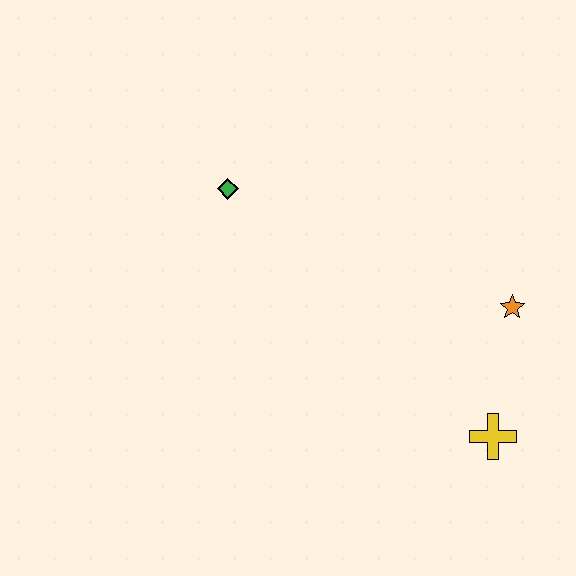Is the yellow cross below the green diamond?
Yes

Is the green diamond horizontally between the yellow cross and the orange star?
No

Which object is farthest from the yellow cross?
The green diamond is farthest from the yellow cross.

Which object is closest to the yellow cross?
The orange star is closest to the yellow cross.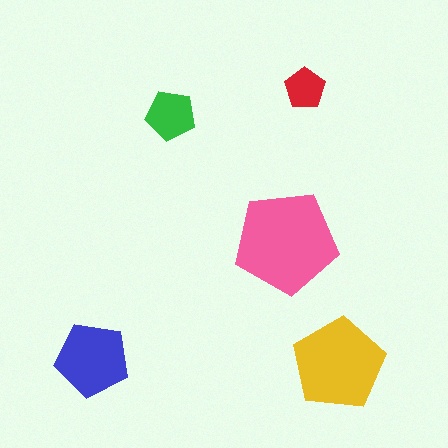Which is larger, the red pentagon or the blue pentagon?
The blue one.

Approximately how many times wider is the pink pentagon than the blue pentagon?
About 1.5 times wider.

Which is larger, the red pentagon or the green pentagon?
The green one.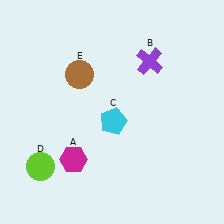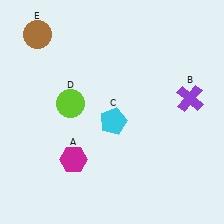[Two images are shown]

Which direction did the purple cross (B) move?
The purple cross (B) moved right.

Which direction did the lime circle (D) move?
The lime circle (D) moved up.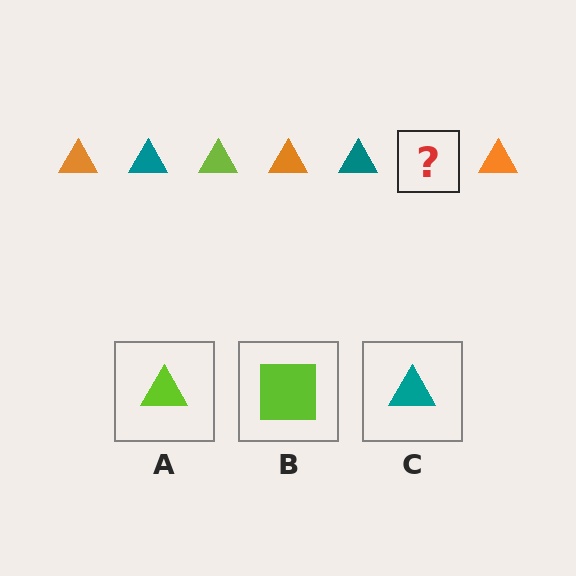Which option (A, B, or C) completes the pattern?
A.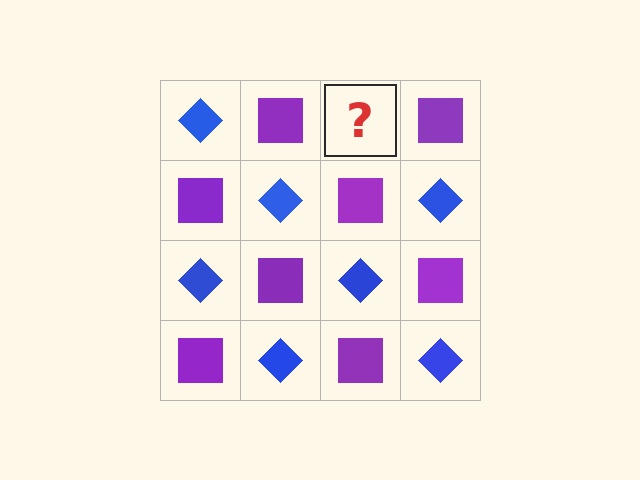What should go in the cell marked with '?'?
The missing cell should contain a blue diamond.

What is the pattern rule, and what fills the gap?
The rule is that it alternates blue diamond and purple square in a checkerboard pattern. The gap should be filled with a blue diamond.